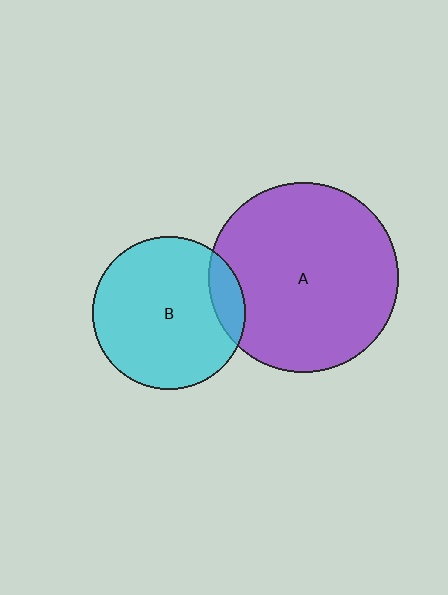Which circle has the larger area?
Circle A (purple).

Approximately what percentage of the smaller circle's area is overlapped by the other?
Approximately 10%.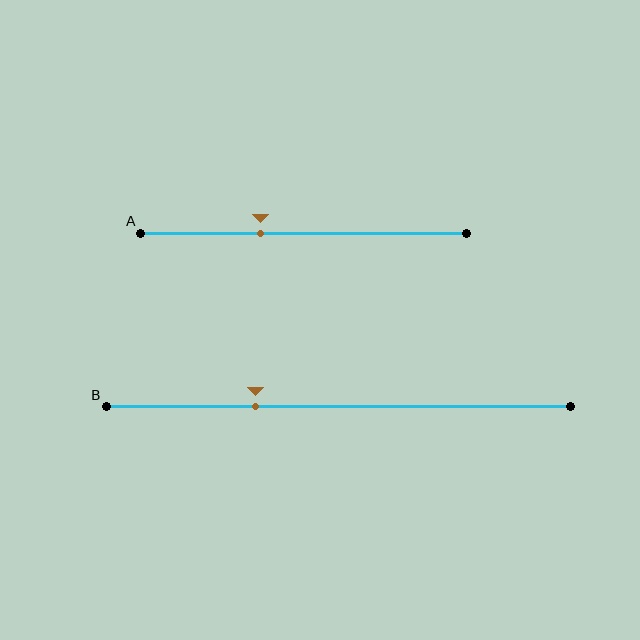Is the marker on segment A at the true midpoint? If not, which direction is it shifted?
No, the marker on segment A is shifted to the left by about 13% of the segment length.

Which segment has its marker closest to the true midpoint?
Segment A has its marker closest to the true midpoint.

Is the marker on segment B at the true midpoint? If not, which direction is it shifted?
No, the marker on segment B is shifted to the left by about 18% of the segment length.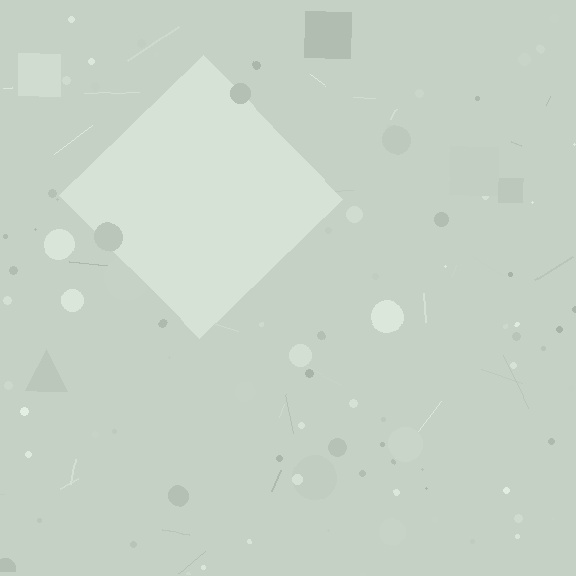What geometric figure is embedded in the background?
A diamond is embedded in the background.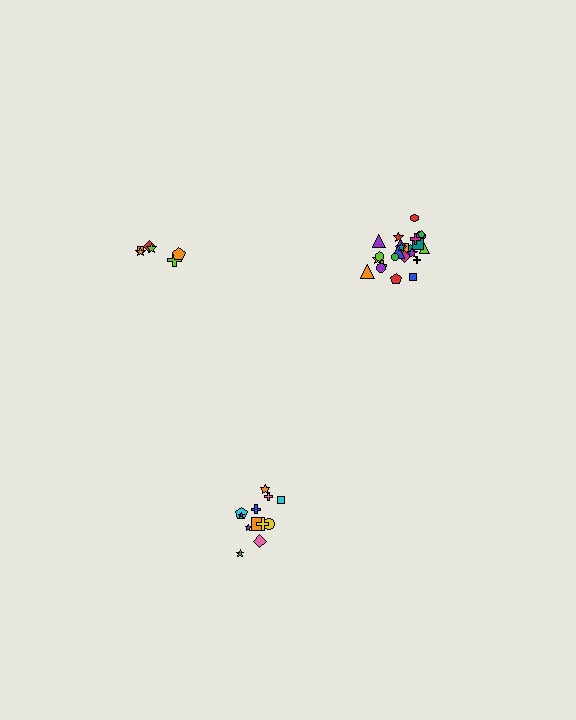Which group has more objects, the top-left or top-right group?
The top-right group.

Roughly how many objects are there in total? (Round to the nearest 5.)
Roughly 45 objects in total.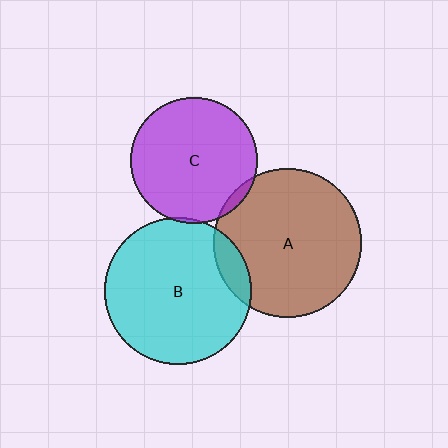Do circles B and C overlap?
Yes.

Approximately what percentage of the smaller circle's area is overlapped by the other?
Approximately 5%.